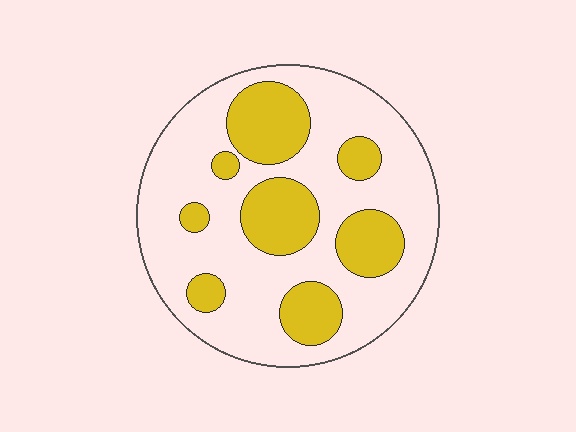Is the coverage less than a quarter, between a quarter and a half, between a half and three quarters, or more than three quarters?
Between a quarter and a half.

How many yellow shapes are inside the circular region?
8.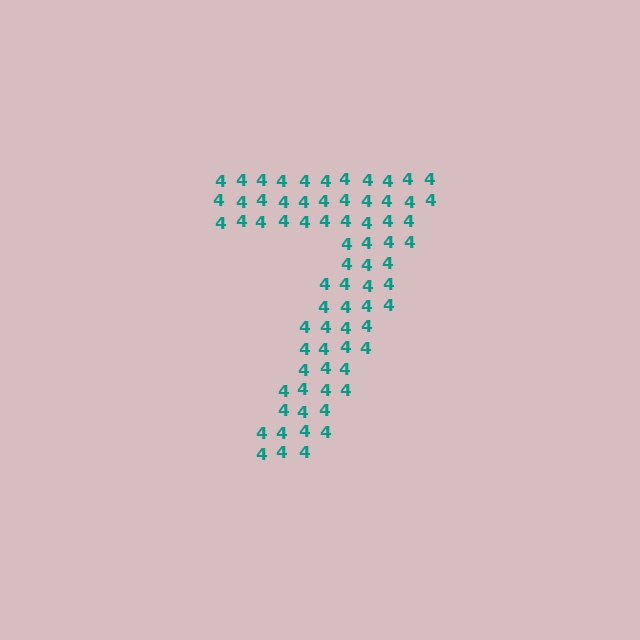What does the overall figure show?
The overall figure shows the digit 7.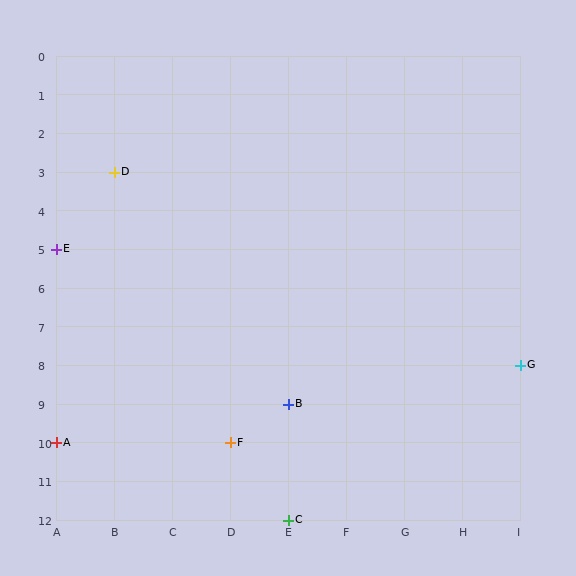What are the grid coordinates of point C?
Point C is at grid coordinates (E, 12).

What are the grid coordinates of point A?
Point A is at grid coordinates (A, 10).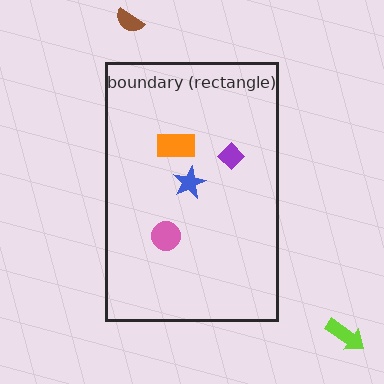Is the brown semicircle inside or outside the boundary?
Outside.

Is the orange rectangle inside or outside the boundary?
Inside.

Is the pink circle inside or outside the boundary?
Inside.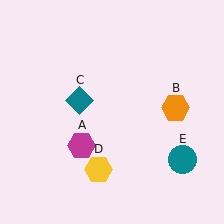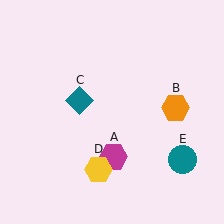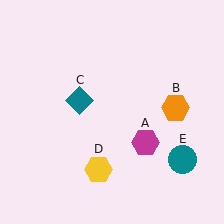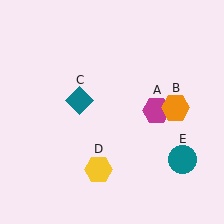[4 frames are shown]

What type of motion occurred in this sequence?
The magenta hexagon (object A) rotated counterclockwise around the center of the scene.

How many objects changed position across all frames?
1 object changed position: magenta hexagon (object A).